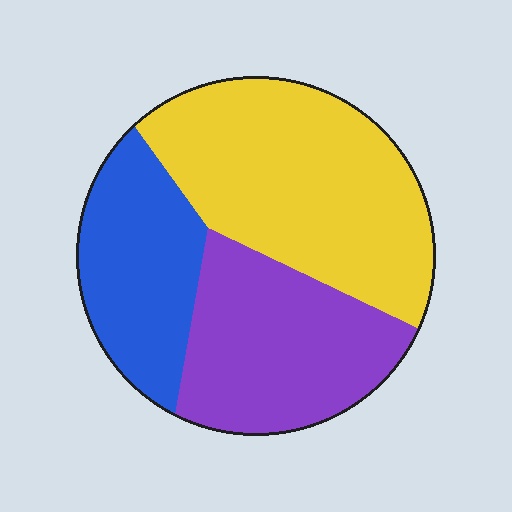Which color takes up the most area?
Yellow, at roughly 45%.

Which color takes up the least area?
Blue, at roughly 25%.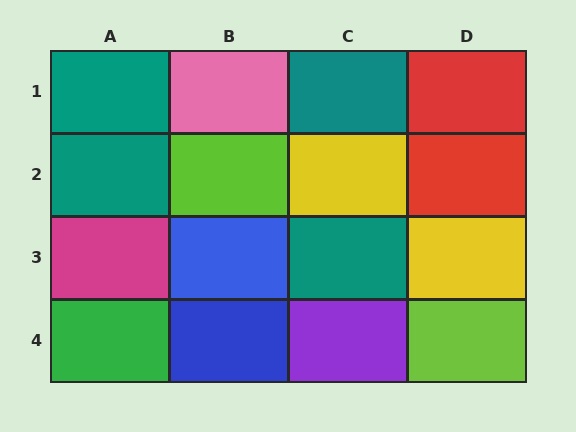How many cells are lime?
2 cells are lime.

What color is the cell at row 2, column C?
Yellow.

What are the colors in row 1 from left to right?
Teal, pink, teal, red.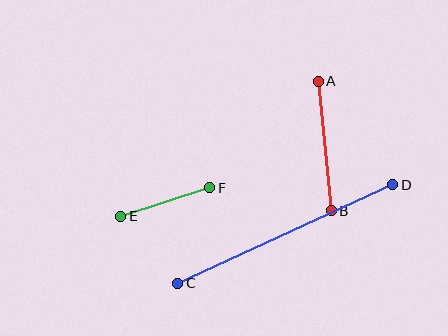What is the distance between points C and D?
The distance is approximately 236 pixels.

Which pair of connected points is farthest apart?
Points C and D are farthest apart.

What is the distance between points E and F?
The distance is approximately 93 pixels.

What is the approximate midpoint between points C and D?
The midpoint is at approximately (285, 234) pixels.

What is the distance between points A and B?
The distance is approximately 130 pixels.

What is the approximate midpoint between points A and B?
The midpoint is at approximately (325, 146) pixels.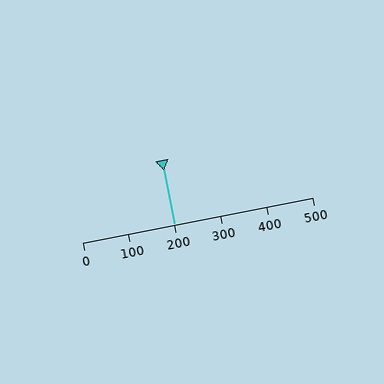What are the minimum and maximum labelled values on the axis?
The axis runs from 0 to 500.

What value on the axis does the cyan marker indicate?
The marker indicates approximately 200.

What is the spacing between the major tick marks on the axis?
The major ticks are spaced 100 apart.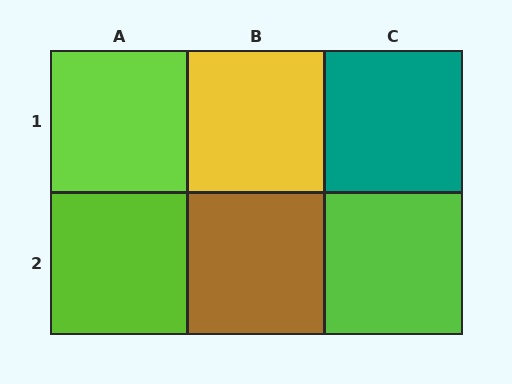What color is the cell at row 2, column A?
Lime.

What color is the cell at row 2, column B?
Brown.